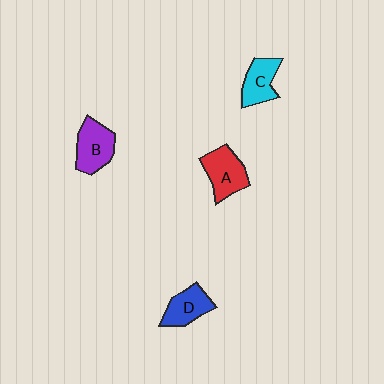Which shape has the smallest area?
Shape C (cyan).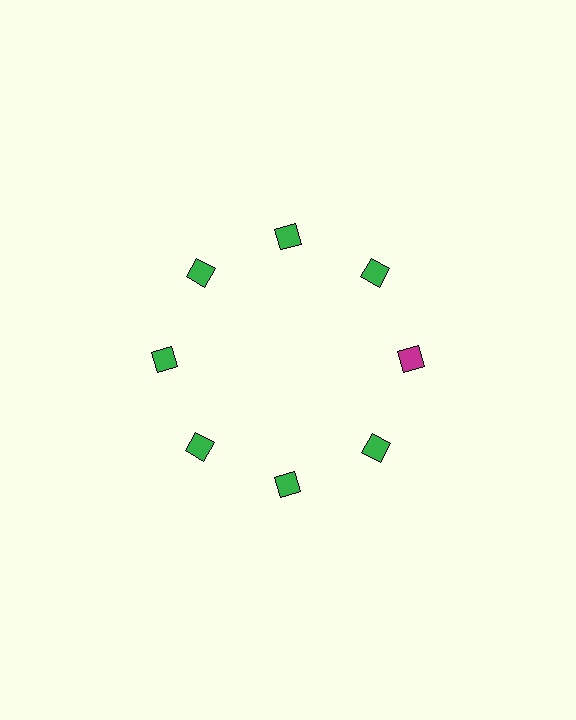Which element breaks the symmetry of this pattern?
The magenta diamond at roughly the 3 o'clock position breaks the symmetry. All other shapes are green diamonds.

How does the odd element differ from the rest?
It has a different color: magenta instead of green.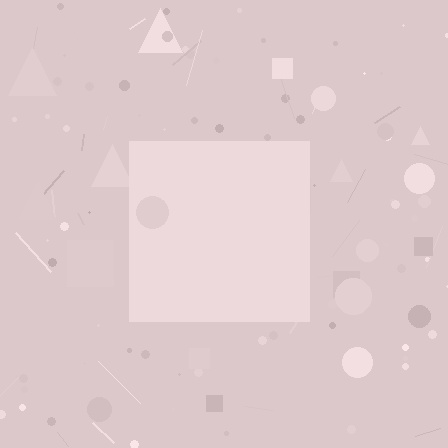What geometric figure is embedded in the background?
A square is embedded in the background.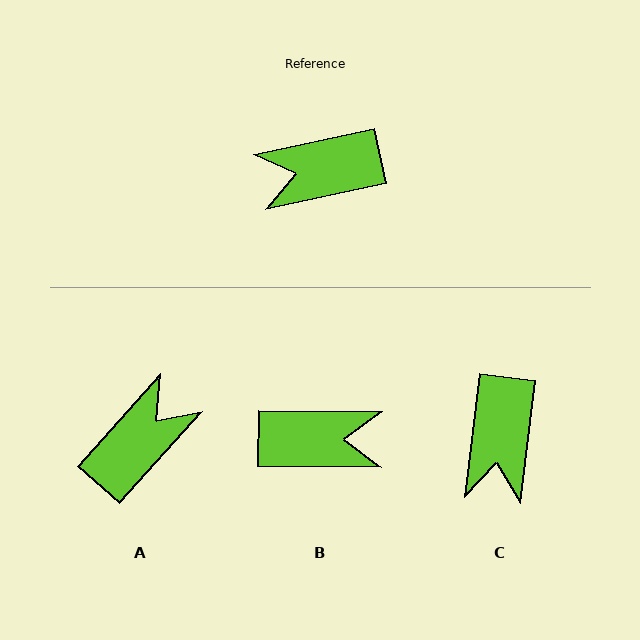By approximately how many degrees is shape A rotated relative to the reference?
Approximately 144 degrees clockwise.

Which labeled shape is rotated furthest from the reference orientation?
B, about 167 degrees away.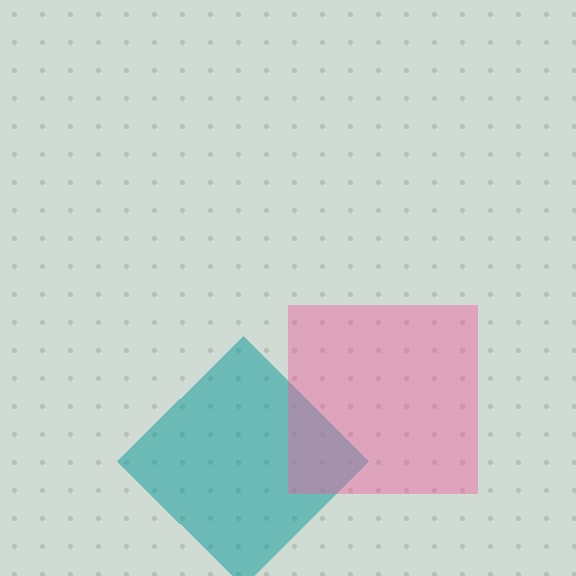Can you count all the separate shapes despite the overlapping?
Yes, there are 2 separate shapes.